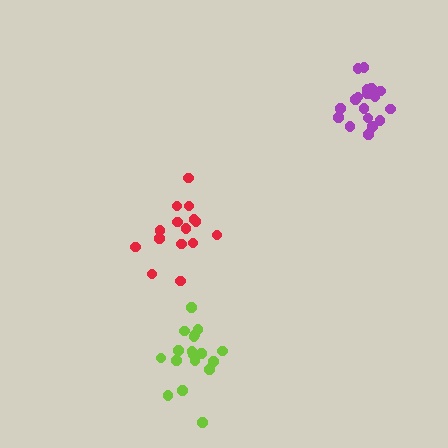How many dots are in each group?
Group 1: 15 dots, Group 2: 18 dots, Group 3: 20 dots (53 total).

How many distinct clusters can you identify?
There are 3 distinct clusters.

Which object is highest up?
The purple cluster is topmost.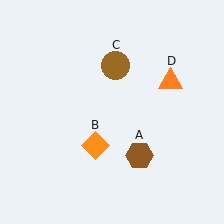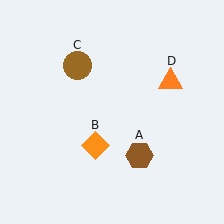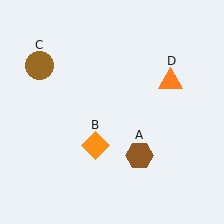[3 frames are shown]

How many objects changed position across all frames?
1 object changed position: brown circle (object C).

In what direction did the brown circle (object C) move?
The brown circle (object C) moved left.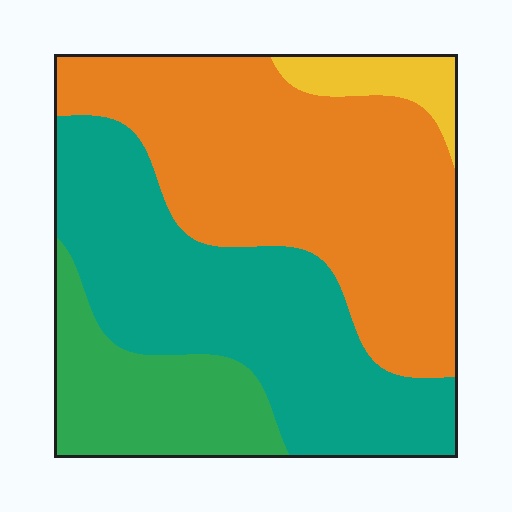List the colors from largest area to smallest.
From largest to smallest: orange, teal, green, yellow.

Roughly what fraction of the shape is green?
Green covers 16% of the shape.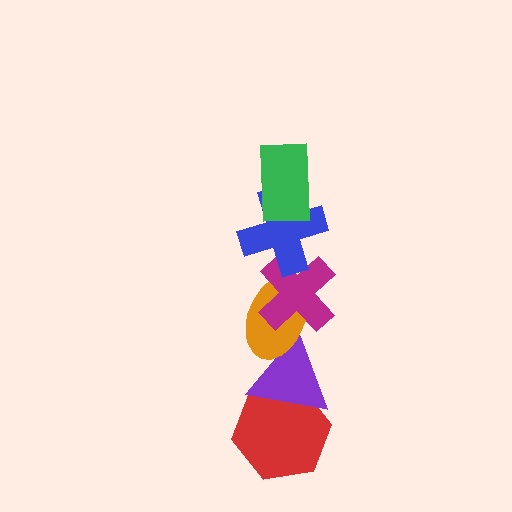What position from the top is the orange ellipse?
The orange ellipse is 4th from the top.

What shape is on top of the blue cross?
The green rectangle is on top of the blue cross.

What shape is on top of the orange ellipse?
The magenta cross is on top of the orange ellipse.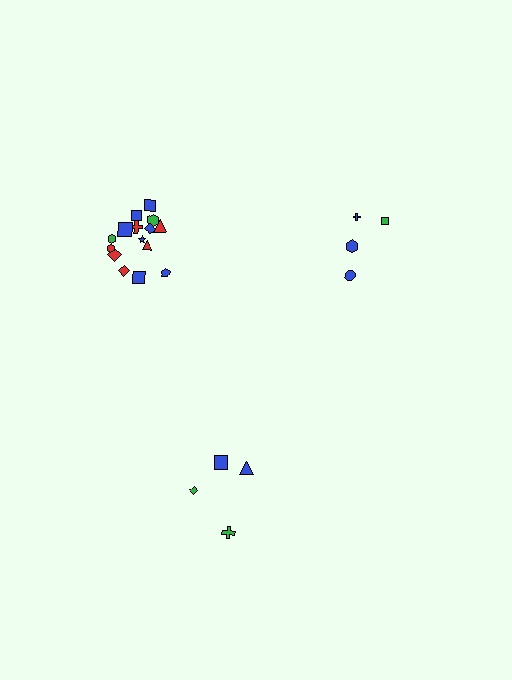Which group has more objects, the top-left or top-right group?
The top-left group.